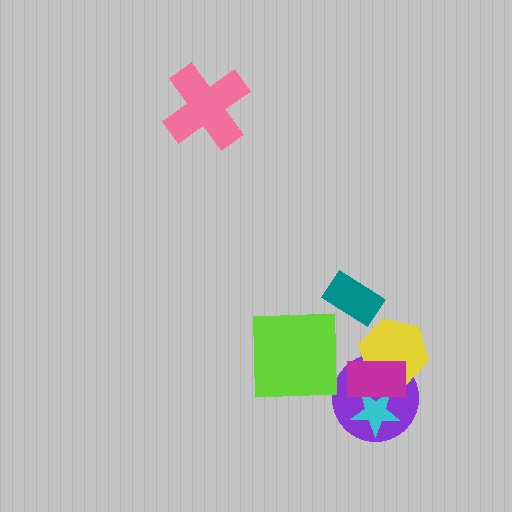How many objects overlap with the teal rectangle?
0 objects overlap with the teal rectangle.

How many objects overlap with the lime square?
0 objects overlap with the lime square.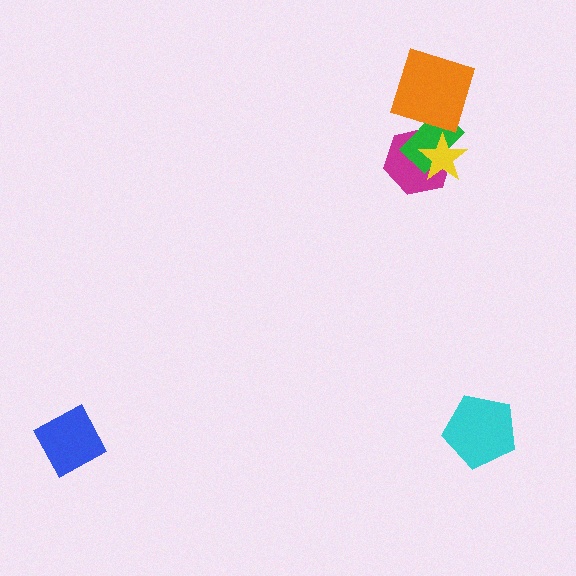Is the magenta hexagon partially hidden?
Yes, it is partially covered by another shape.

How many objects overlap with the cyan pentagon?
0 objects overlap with the cyan pentagon.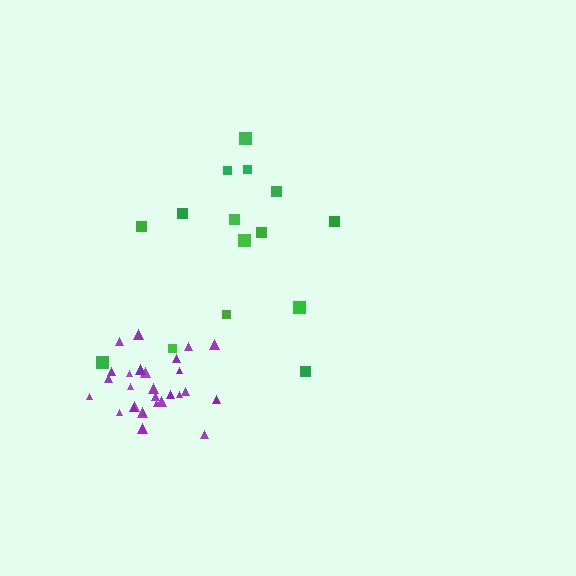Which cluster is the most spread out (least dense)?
Green.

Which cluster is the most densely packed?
Purple.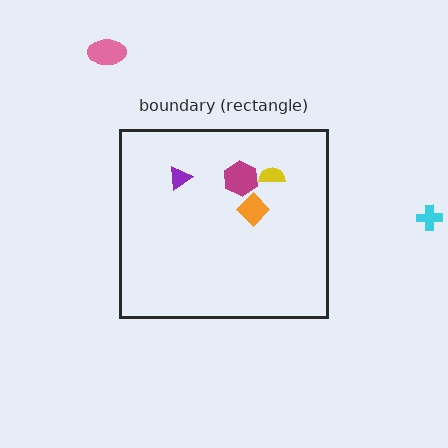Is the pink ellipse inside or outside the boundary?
Outside.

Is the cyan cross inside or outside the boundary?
Outside.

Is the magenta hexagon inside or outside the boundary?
Inside.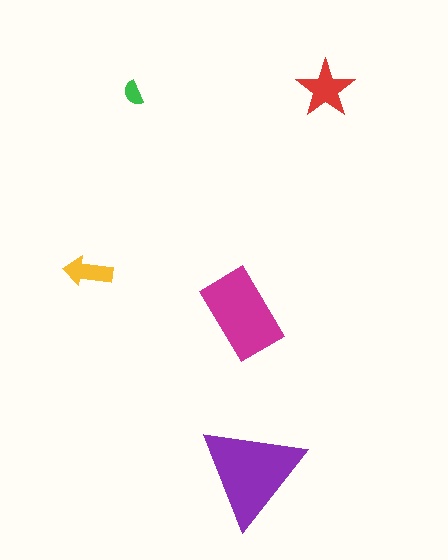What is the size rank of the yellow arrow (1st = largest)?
4th.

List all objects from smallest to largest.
The green semicircle, the yellow arrow, the red star, the magenta rectangle, the purple triangle.